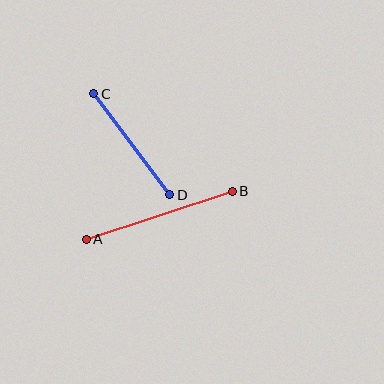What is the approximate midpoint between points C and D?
The midpoint is at approximately (132, 144) pixels.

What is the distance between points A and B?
The distance is approximately 154 pixels.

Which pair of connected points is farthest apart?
Points A and B are farthest apart.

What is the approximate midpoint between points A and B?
The midpoint is at approximately (159, 215) pixels.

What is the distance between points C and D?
The distance is approximately 126 pixels.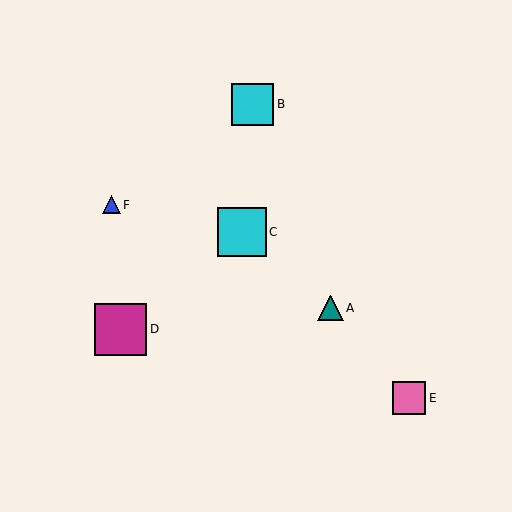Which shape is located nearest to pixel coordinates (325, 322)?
The teal triangle (labeled A) at (331, 308) is nearest to that location.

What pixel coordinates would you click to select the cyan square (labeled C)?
Click at (242, 232) to select the cyan square C.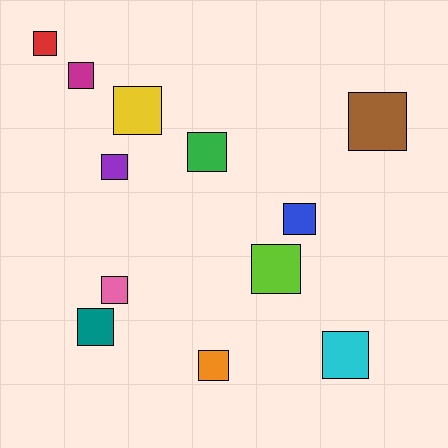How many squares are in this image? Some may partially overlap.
There are 12 squares.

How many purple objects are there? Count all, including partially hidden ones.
There is 1 purple object.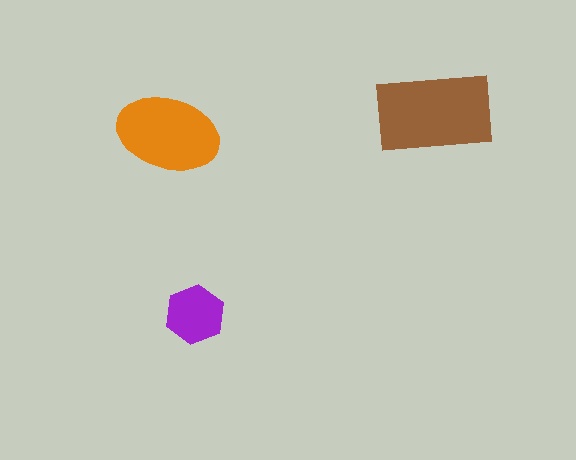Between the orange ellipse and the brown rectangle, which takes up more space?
The brown rectangle.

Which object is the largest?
The brown rectangle.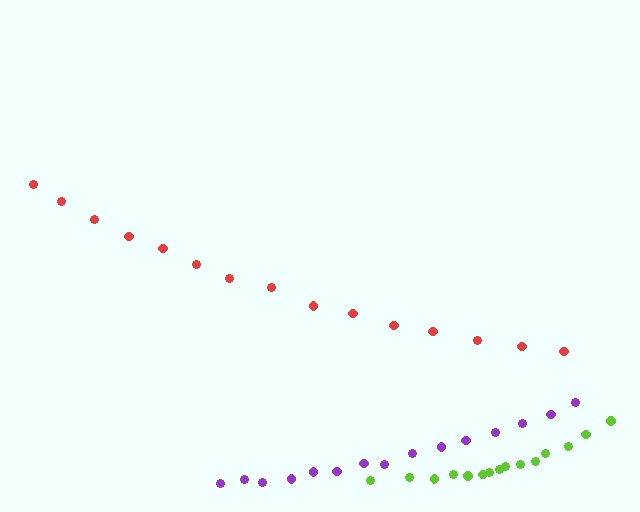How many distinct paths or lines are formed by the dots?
There are 3 distinct paths.